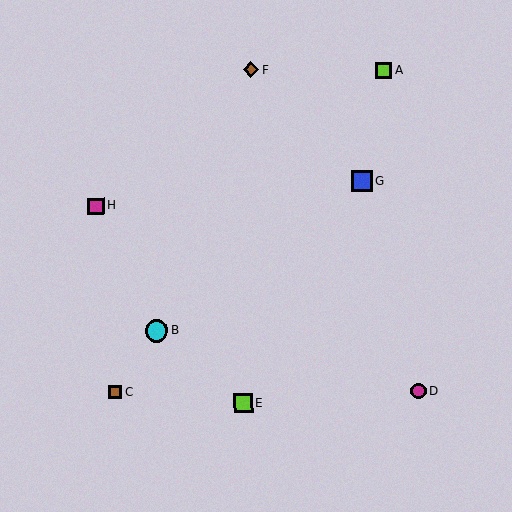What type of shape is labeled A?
Shape A is a lime square.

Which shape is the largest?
The cyan circle (labeled B) is the largest.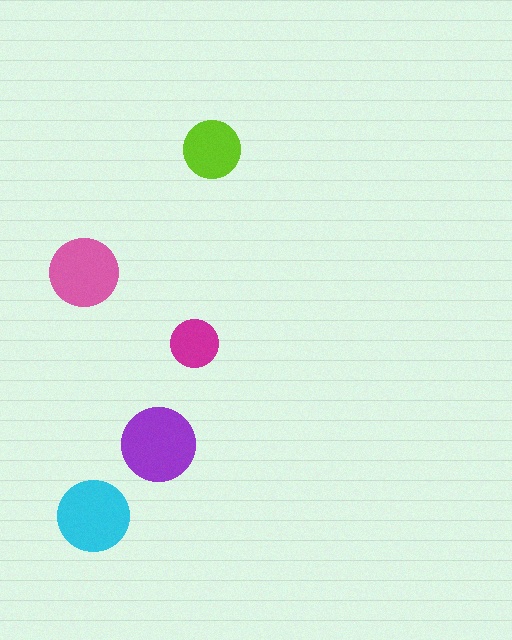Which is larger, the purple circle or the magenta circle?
The purple one.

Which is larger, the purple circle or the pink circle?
The purple one.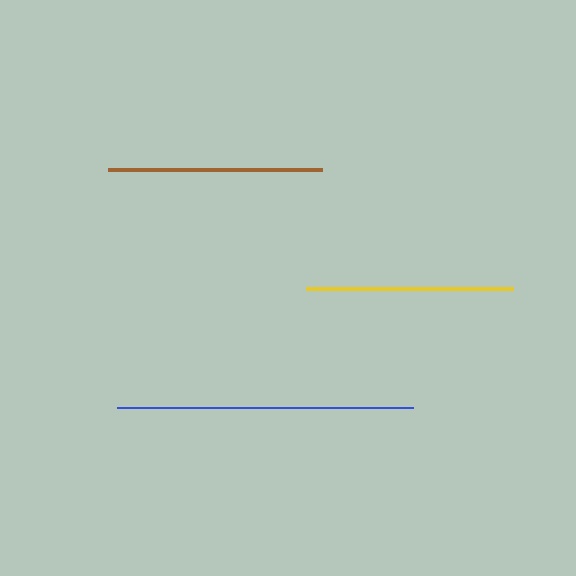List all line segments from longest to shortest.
From longest to shortest: blue, brown, yellow.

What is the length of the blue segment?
The blue segment is approximately 296 pixels long.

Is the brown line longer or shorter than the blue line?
The blue line is longer than the brown line.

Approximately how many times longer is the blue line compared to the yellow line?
The blue line is approximately 1.4 times the length of the yellow line.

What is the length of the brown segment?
The brown segment is approximately 214 pixels long.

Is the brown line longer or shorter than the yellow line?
The brown line is longer than the yellow line.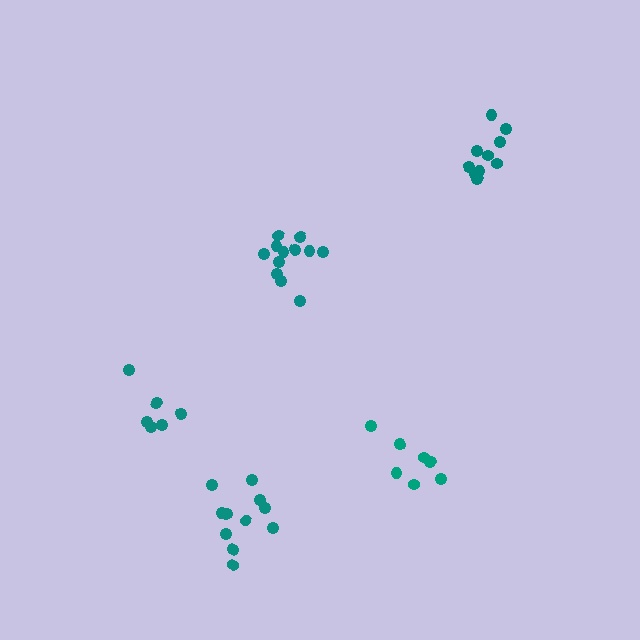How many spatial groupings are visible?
There are 5 spatial groupings.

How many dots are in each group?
Group 1: 11 dots, Group 2: 7 dots, Group 3: 12 dots, Group 4: 6 dots, Group 5: 10 dots (46 total).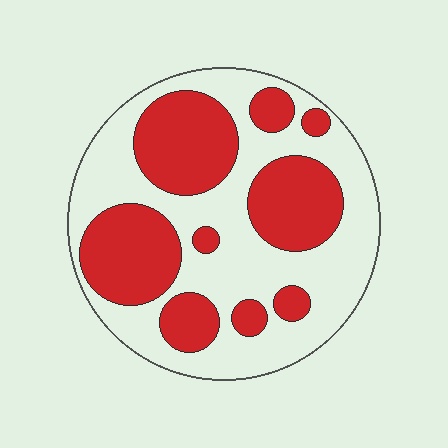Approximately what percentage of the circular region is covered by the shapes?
Approximately 40%.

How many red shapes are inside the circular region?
9.